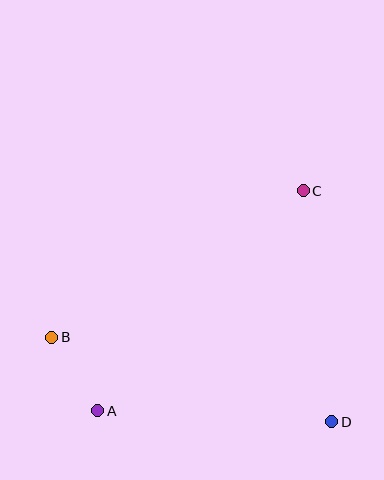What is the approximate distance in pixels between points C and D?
The distance between C and D is approximately 233 pixels.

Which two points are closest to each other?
Points A and B are closest to each other.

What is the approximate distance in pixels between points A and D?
The distance between A and D is approximately 235 pixels.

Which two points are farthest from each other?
Points A and C are farthest from each other.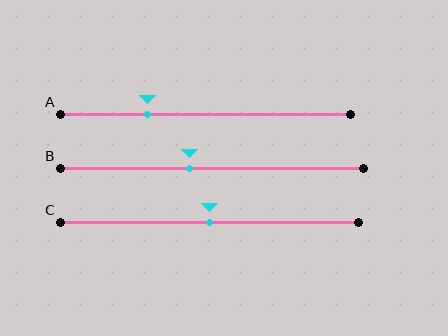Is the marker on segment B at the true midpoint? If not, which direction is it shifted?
No, the marker on segment B is shifted to the left by about 7% of the segment length.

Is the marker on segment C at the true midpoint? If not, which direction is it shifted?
Yes, the marker on segment C is at the true midpoint.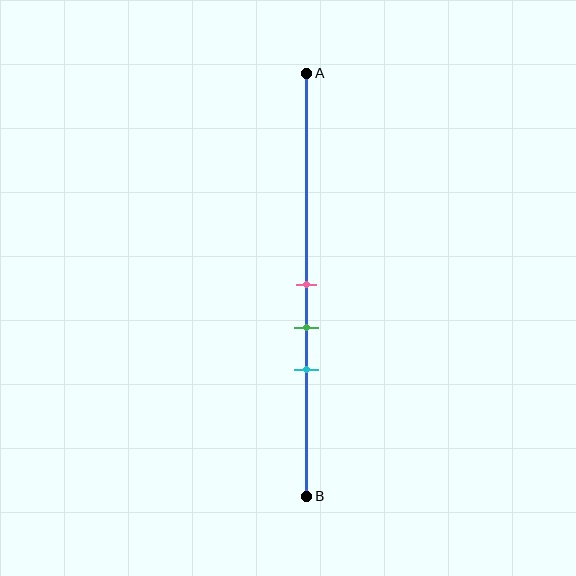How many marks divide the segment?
There are 3 marks dividing the segment.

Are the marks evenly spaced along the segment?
Yes, the marks are approximately evenly spaced.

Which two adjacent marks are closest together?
The pink and green marks are the closest adjacent pair.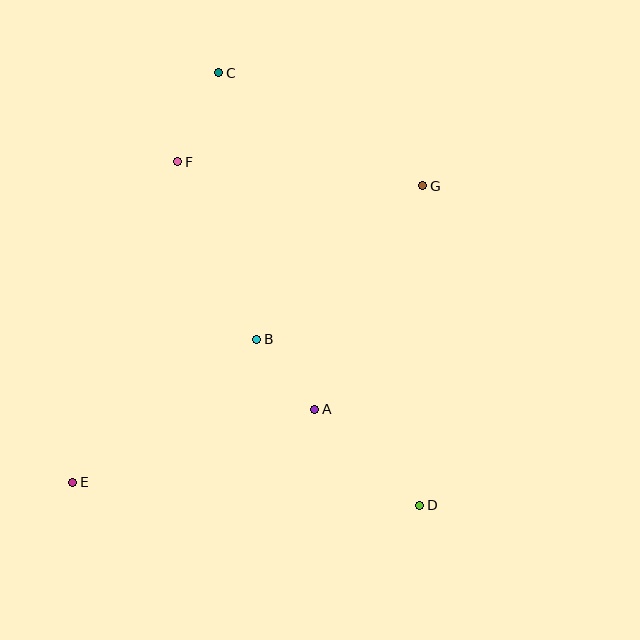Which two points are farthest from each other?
Points C and D are farthest from each other.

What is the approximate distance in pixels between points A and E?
The distance between A and E is approximately 253 pixels.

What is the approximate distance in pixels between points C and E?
The distance between C and E is approximately 435 pixels.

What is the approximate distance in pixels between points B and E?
The distance between B and E is approximately 233 pixels.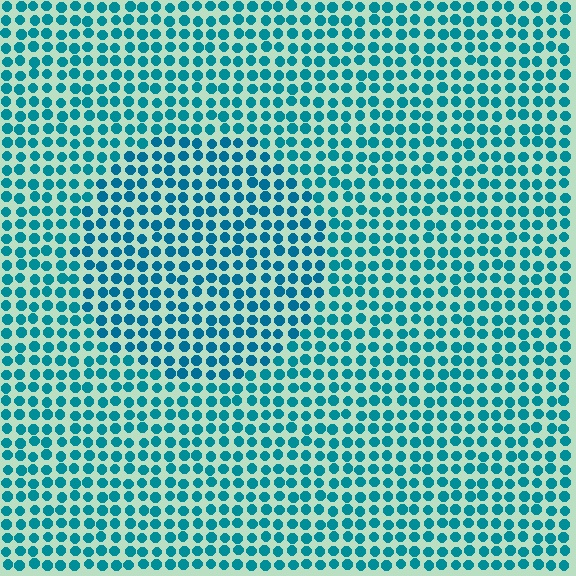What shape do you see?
I see a circle.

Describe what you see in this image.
The image is filled with small teal elements in a uniform arrangement. A circle-shaped region is visible where the elements are tinted to a slightly different hue, forming a subtle color boundary.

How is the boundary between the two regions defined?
The boundary is defined purely by a slight shift in hue (about 12 degrees). Spacing, size, and orientation are identical on both sides.